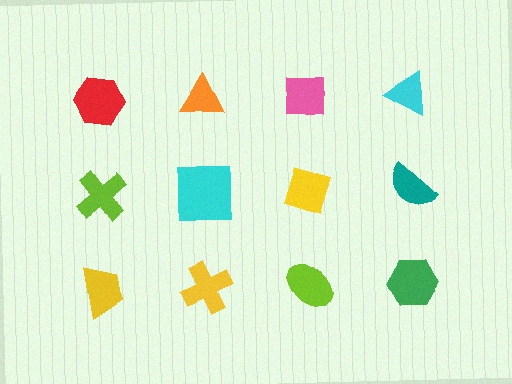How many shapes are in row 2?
4 shapes.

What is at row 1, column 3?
A pink square.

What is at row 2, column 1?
A lime cross.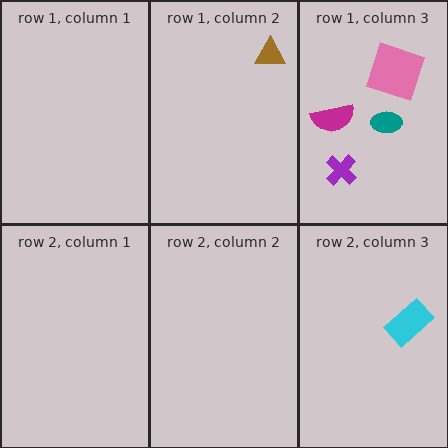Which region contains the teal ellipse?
The row 1, column 3 region.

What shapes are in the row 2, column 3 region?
The cyan rectangle.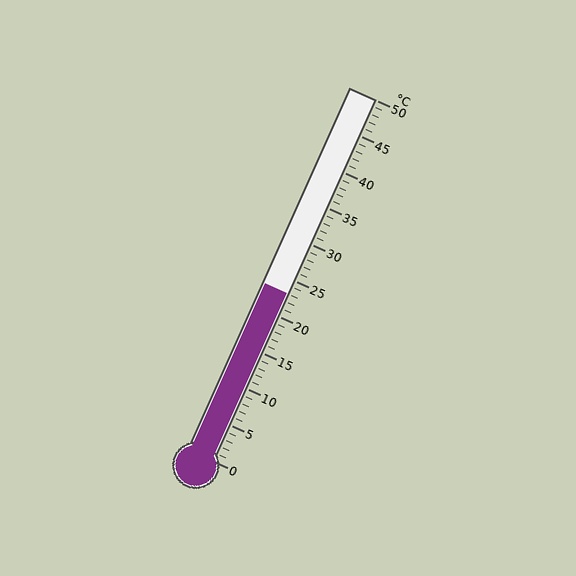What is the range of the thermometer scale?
The thermometer scale ranges from 0°C to 50°C.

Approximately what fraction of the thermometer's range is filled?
The thermometer is filled to approximately 45% of its range.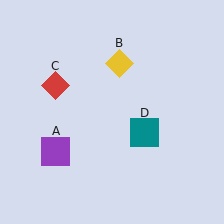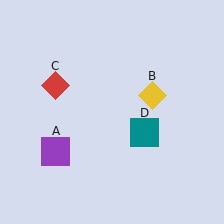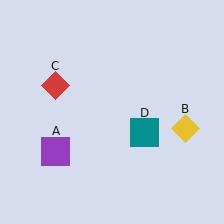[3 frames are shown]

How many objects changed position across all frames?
1 object changed position: yellow diamond (object B).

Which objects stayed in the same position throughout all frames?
Purple square (object A) and red diamond (object C) and teal square (object D) remained stationary.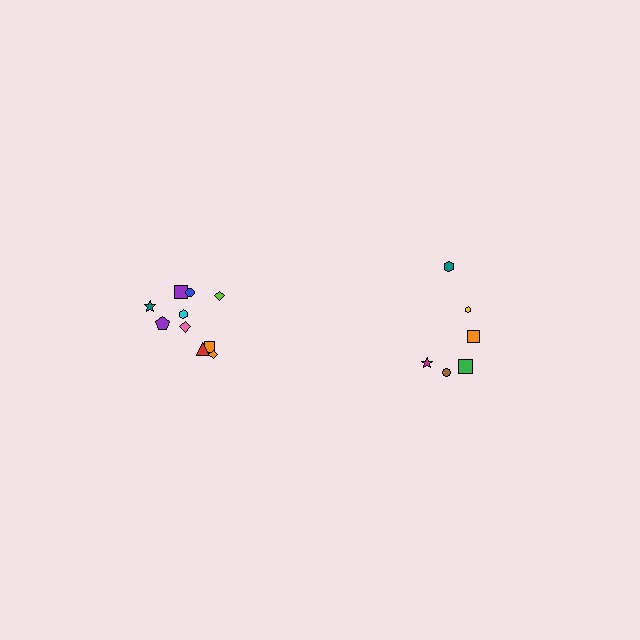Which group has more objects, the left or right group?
The left group.